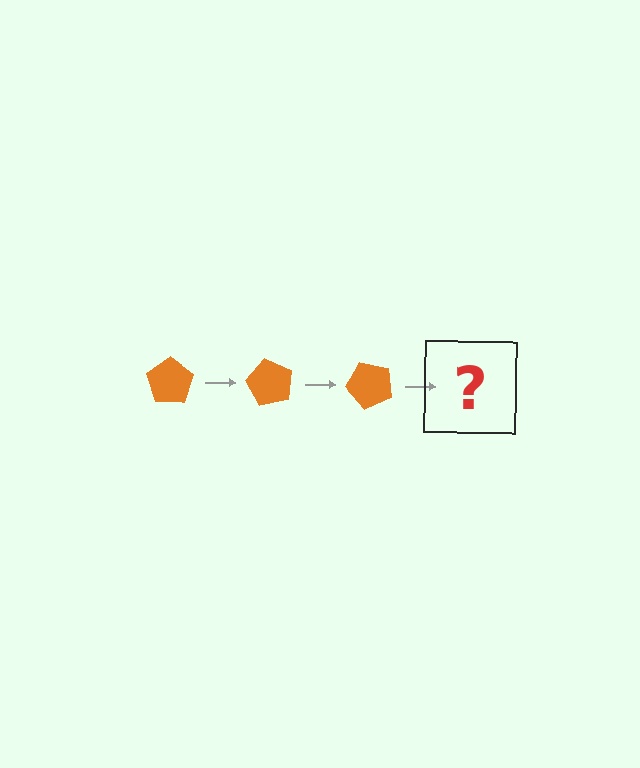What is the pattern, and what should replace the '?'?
The pattern is that the pentagon rotates 60 degrees each step. The '?' should be an orange pentagon rotated 180 degrees.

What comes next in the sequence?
The next element should be an orange pentagon rotated 180 degrees.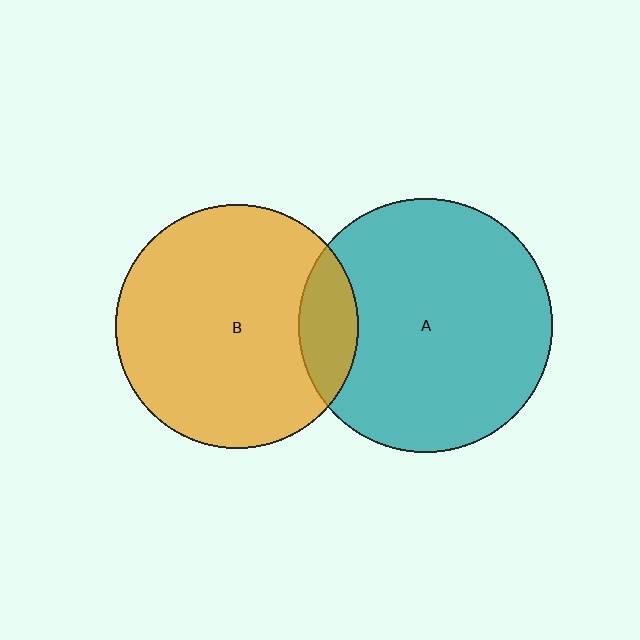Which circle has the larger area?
Circle A (teal).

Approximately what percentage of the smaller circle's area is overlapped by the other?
Approximately 15%.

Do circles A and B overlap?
Yes.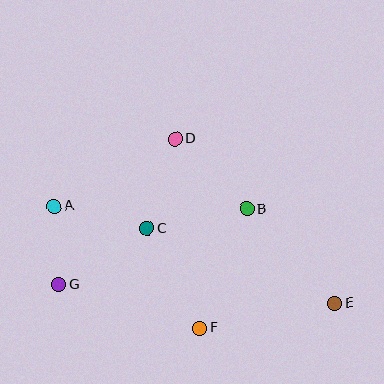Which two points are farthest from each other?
Points A and E are farthest from each other.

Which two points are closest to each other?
Points A and G are closest to each other.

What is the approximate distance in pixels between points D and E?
The distance between D and E is approximately 229 pixels.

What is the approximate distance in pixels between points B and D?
The distance between B and D is approximately 100 pixels.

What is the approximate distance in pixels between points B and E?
The distance between B and E is approximately 129 pixels.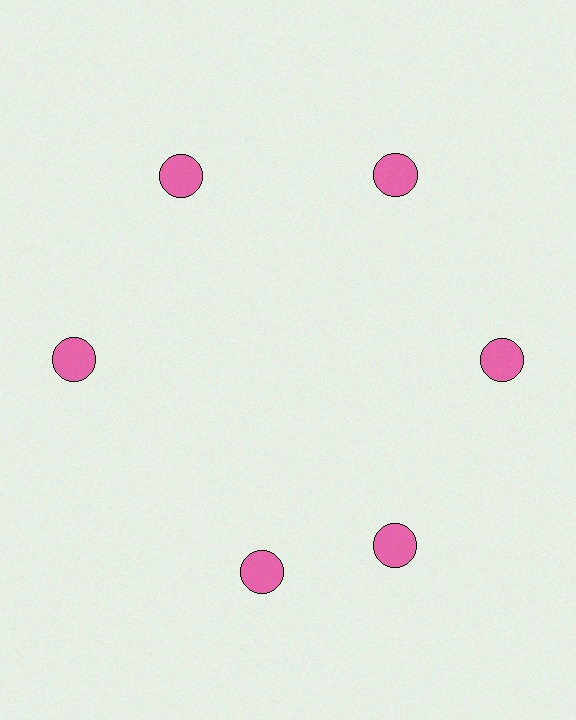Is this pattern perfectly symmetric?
No. The 6 pink circles are arranged in a ring, but one element near the 7 o'clock position is rotated out of alignment along the ring, breaking the 6-fold rotational symmetry.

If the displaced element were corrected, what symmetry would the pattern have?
It would have 6-fold rotational symmetry — the pattern would map onto itself every 60 degrees.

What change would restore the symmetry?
The symmetry would be restored by rotating it back into even spacing with its neighbors so that all 6 circles sit at equal angles and equal distance from the center.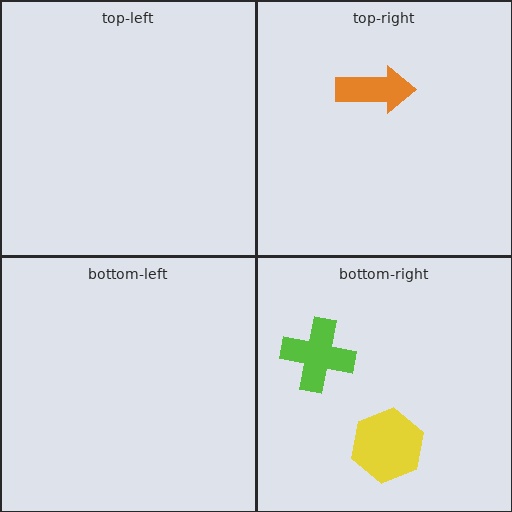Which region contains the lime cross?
The bottom-right region.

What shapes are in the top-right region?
The orange arrow.